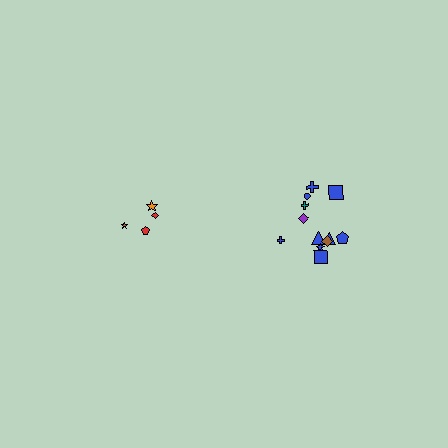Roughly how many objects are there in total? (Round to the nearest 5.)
Roughly 15 objects in total.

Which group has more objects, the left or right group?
The right group.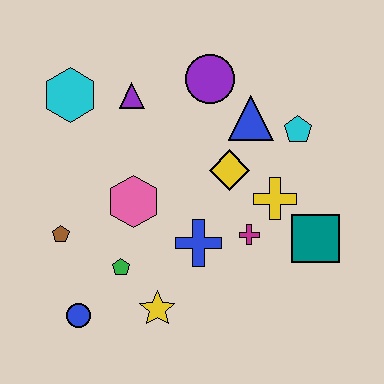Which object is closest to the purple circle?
The blue triangle is closest to the purple circle.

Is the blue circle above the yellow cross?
No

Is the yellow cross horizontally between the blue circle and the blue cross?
No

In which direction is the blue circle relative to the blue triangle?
The blue circle is below the blue triangle.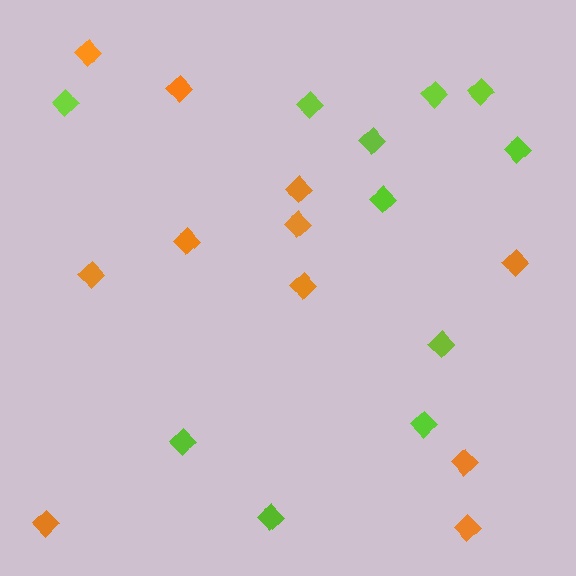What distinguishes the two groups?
There are 2 groups: one group of orange diamonds (11) and one group of lime diamonds (11).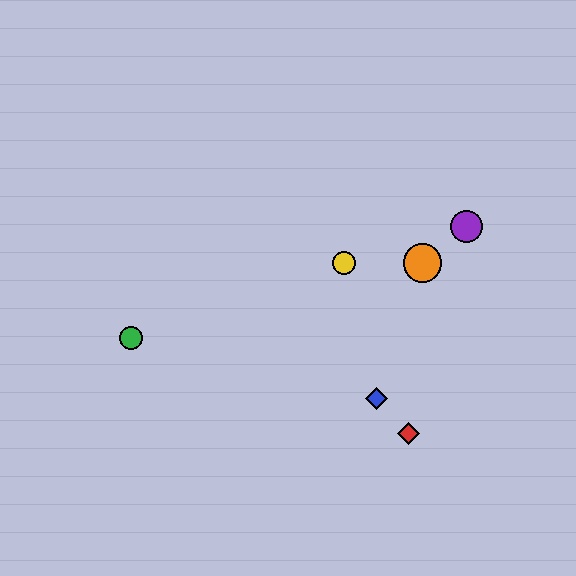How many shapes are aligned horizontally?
2 shapes (the yellow circle, the orange circle) are aligned horizontally.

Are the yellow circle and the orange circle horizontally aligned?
Yes, both are at y≈263.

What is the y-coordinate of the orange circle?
The orange circle is at y≈263.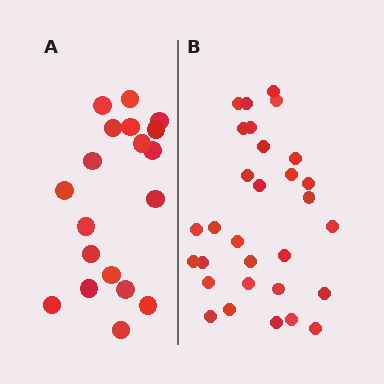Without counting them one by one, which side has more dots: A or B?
Region B (the right region) has more dots.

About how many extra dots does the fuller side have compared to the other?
Region B has roughly 12 or so more dots than region A.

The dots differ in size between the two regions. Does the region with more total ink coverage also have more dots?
No. Region A has more total ink coverage because its dots are larger, but region B actually contains more individual dots. Total area can be misleading — the number of items is what matters here.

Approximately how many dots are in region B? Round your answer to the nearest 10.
About 30 dots.